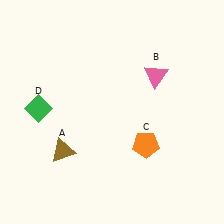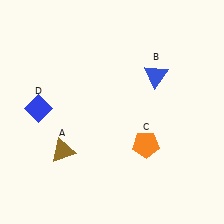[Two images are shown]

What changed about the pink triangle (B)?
In Image 1, B is pink. In Image 2, it changed to blue.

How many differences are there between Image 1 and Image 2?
There are 2 differences between the two images.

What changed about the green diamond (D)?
In Image 1, D is green. In Image 2, it changed to blue.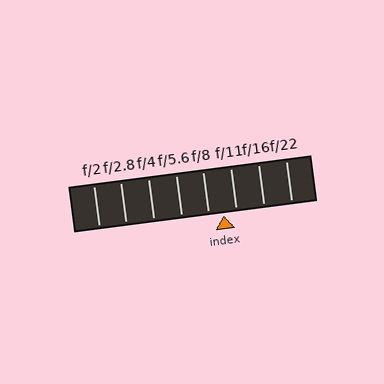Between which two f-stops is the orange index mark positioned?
The index mark is between f/8 and f/11.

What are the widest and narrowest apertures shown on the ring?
The widest aperture shown is f/2 and the narrowest is f/22.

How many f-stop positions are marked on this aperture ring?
There are 8 f-stop positions marked.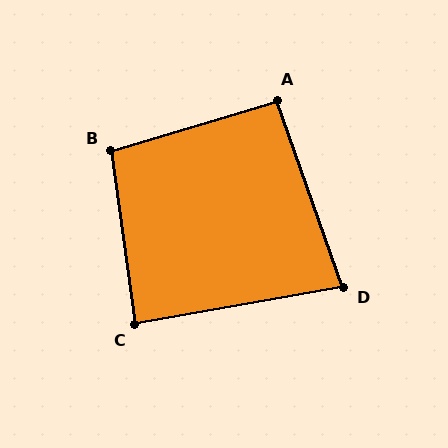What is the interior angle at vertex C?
Approximately 88 degrees (approximately right).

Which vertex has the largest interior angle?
B, at approximately 99 degrees.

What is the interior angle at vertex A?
Approximately 92 degrees (approximately right).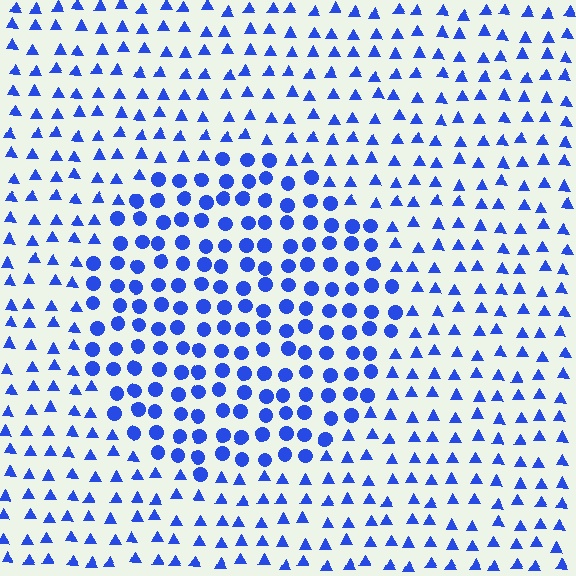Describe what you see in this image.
The image is filled with small blue elements arranged in a uniform grid. A circle-shaped region contains circles, while the surrounding area contains triangles. The boundary is defined purely by the change in element shape.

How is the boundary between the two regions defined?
The boundary is defined by a change in element shape: circles inside vs. triangles outside. All elements share the same color and spacing.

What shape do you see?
I see a circle.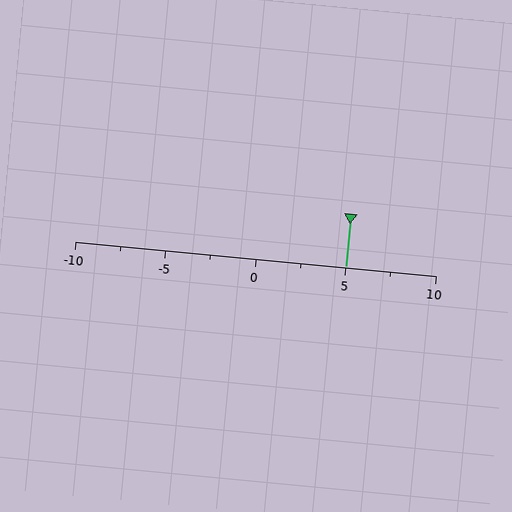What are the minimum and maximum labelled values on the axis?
The axis runs from -10 to 10.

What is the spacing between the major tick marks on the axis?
The major ticks are spaced 5 apart.